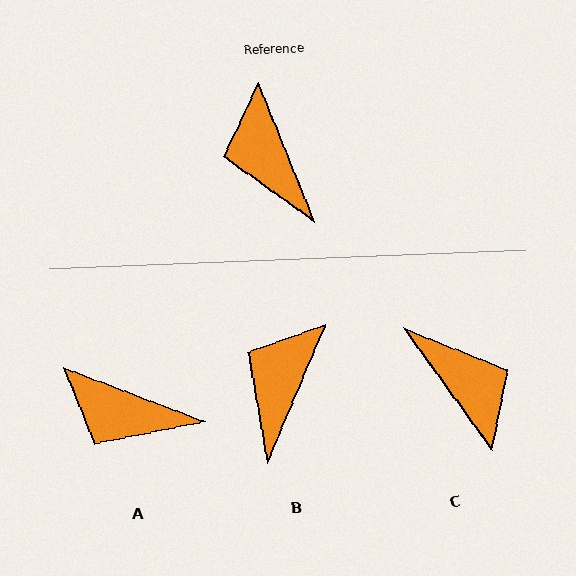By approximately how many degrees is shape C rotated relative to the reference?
Approximately 166 degrees clockwise.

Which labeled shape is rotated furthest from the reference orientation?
C, about 166 degrees away.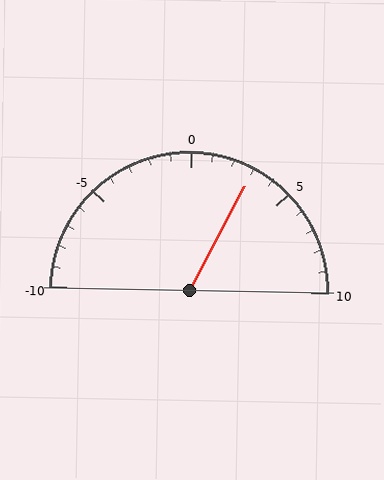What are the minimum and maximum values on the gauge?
The gauge ranges from -10 to 10.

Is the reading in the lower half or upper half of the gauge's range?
The reading is in the upper half of the range (-10 to 10).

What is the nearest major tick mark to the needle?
The nearest major tick mark is 5.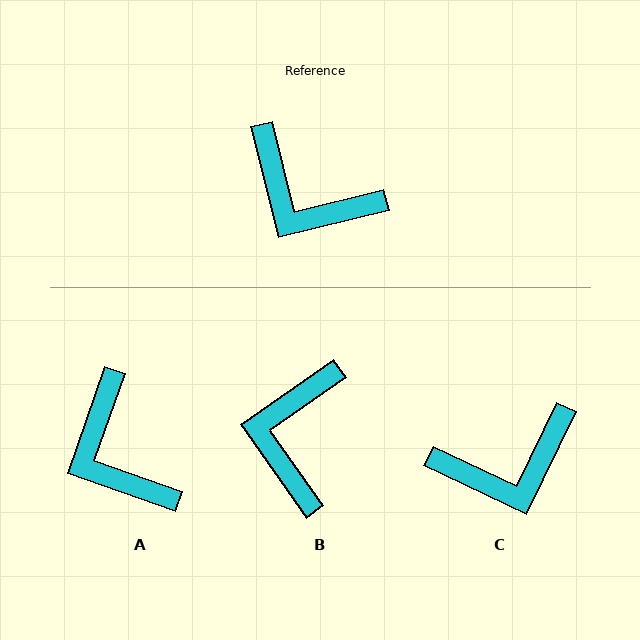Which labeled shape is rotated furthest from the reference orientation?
B, about 69 degrees away.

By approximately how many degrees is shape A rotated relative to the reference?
Approximately 33 degrees clockwise.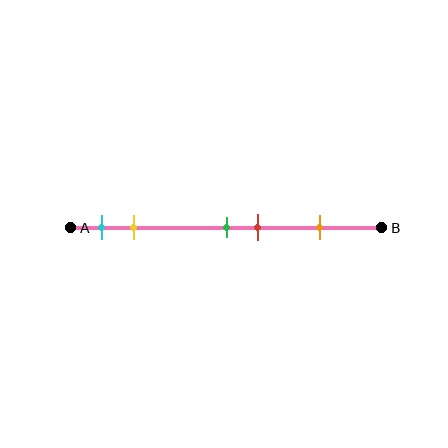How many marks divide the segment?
There are 5 marks dividing the segment.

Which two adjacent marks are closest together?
The green and red marks are the closest adjacent pair.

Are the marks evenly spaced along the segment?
No, the marks are not evenly spaced.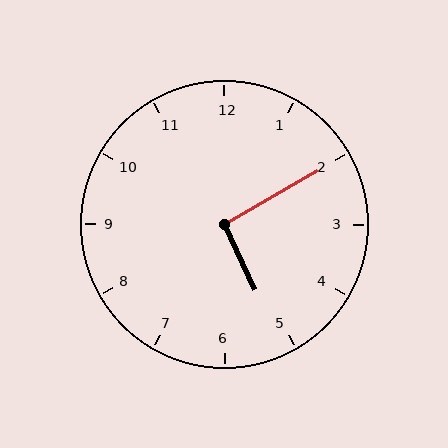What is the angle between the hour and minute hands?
Approximately 95 degrees.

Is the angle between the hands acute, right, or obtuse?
It is right.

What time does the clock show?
5:10.